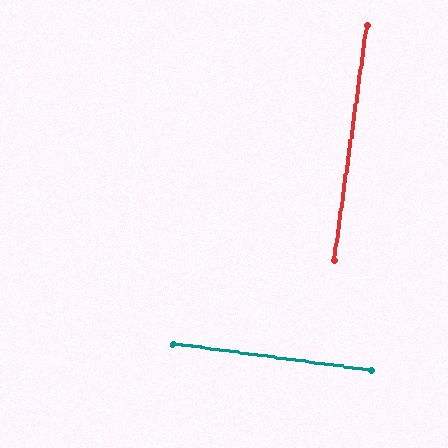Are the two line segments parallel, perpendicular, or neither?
Perpendicular — they meet at approximately 90°.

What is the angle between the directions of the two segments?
Approximately 90 degrees.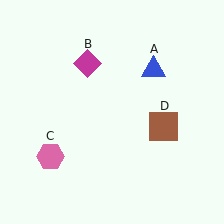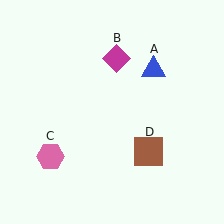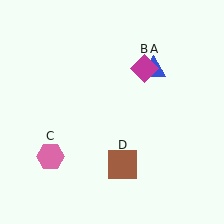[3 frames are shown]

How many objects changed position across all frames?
2 objects changed position: magenta diamond (object B), brown square (object D).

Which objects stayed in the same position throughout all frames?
Blue triangle (object A) and pink hexagon (object C) remained stationary.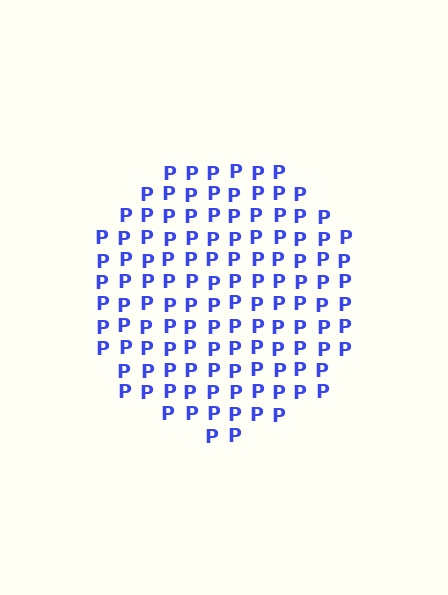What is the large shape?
The large shape is a circle.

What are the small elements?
The small elements are letter P's.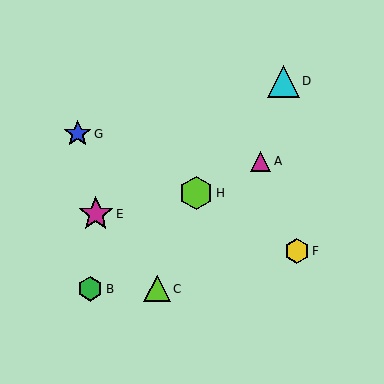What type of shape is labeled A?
Shape A is a magenta triangle.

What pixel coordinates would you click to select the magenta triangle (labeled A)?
Click at (261, 161) to select the magenta triangle A.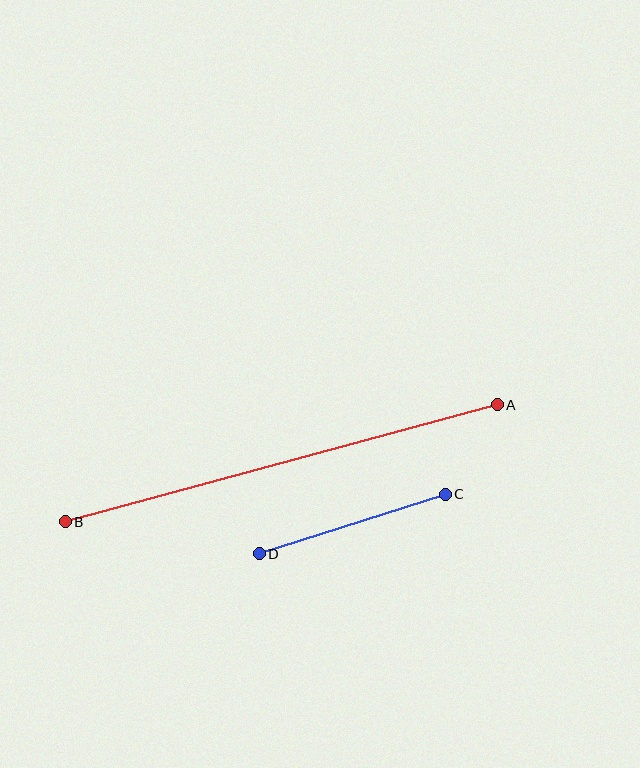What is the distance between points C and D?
The distance is approximately 196 pixels.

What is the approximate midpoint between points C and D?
The midpoint is at approximately (352, 524) pixels.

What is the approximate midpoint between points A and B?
The midpoint is at approximately (281, 463) pixels.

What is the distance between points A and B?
The distance is approximately 447 pixels.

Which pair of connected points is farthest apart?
Points A and B are farthest apart.